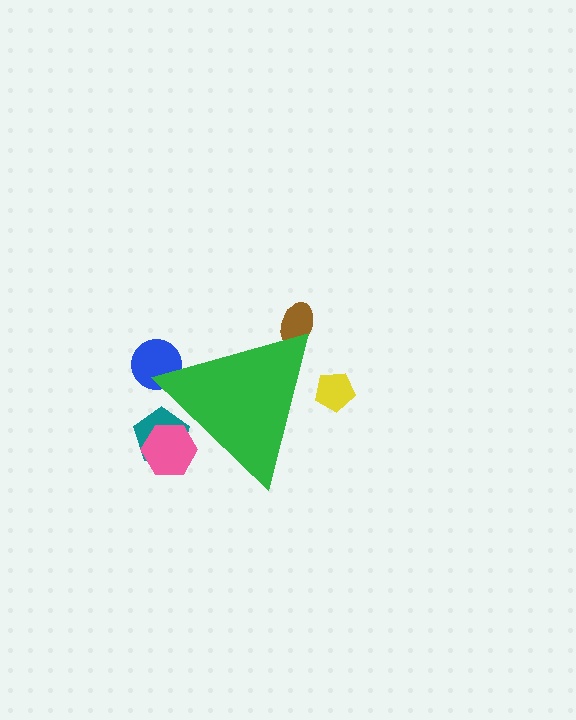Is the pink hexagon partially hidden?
Yes, the pink hexagon is partially hidden behind the green triangle.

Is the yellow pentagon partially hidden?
Yes, the yellow pentagon is partially hidden behind the green triangle.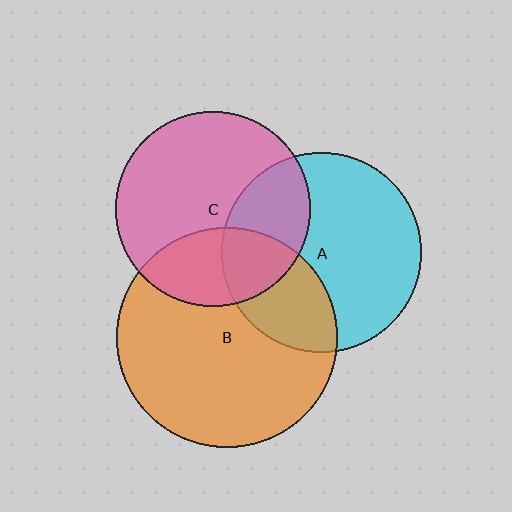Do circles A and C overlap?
Yes.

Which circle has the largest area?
Circle B (orange).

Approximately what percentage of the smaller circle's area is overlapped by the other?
Approximately 30%.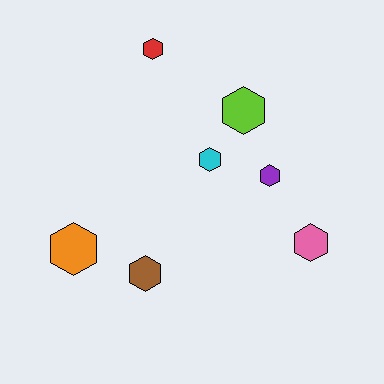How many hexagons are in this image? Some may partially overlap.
There are 7 hexagons.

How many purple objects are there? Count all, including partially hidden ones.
There is 1 purple object.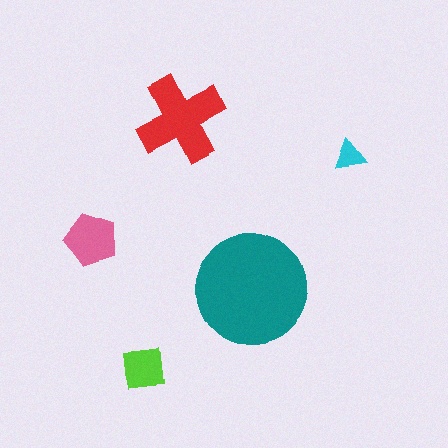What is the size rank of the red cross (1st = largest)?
2nd.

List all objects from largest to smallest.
The teal circle, the red cross, the pink pentagon, the lime square, the cyan triangle.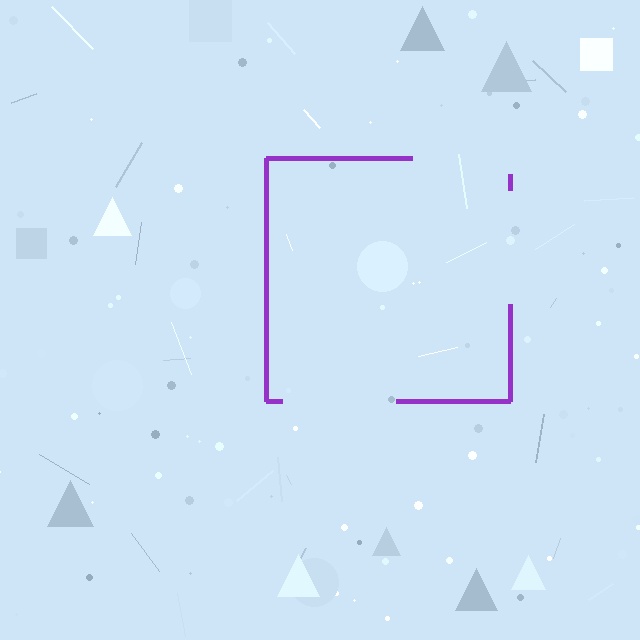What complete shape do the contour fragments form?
The contour fragments form a square.